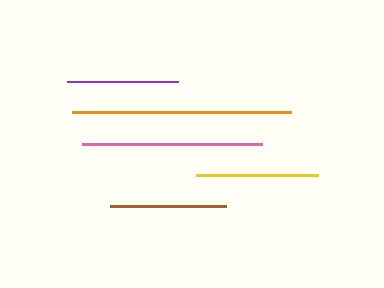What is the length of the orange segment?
The orange segment is approximately 219 pixels long.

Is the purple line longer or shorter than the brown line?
The brown line is longer than the purple line.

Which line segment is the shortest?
The purple line is the shortest at approximately 111 pixels.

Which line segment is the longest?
The orange line is the longest at approximately 219 pixels.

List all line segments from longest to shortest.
From longest to shortest: orange, pink, yellow, brown, purple.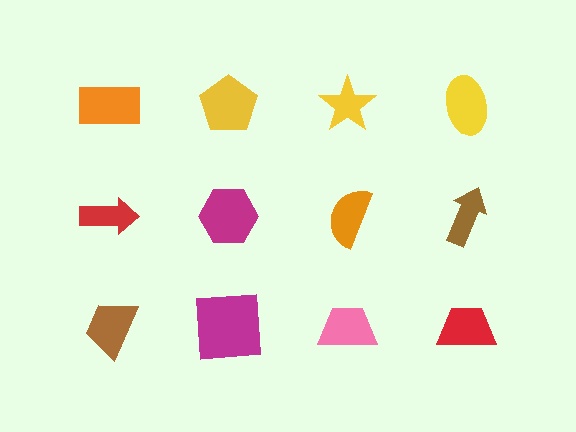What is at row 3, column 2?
A magenta square.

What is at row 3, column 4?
A red trapezoid.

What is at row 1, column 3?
A yellow star.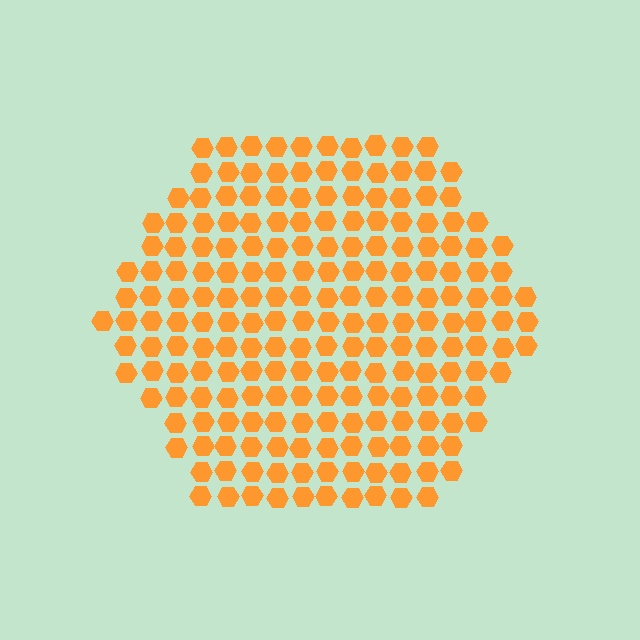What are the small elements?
The small elements are hexagons.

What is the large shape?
The large shape is a hexagon.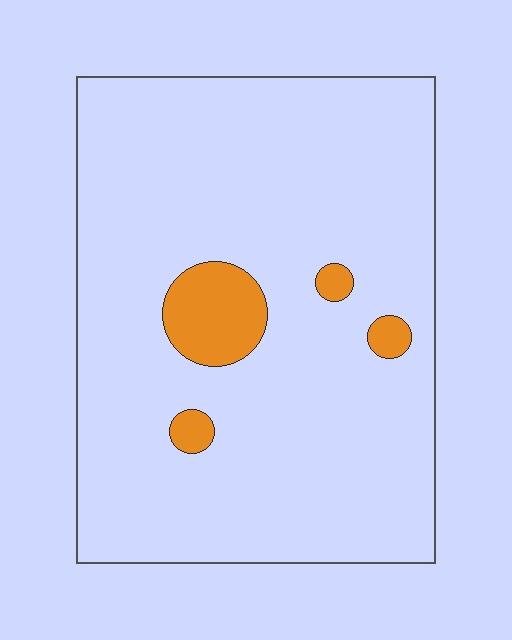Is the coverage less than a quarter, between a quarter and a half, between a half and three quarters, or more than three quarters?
Less than a quarter.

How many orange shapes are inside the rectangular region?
4.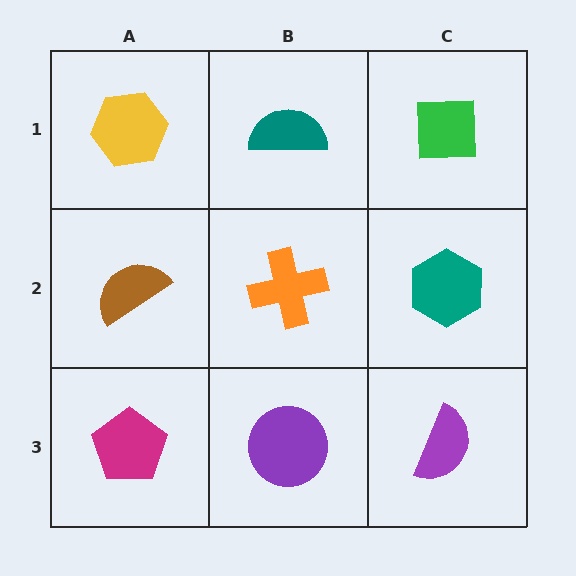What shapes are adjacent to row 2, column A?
A yellow hexagon (row 1, column A), a magenta pentagon (row 3, column A), an orange cross (row 2, column B).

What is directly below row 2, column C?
A purple semicircle.